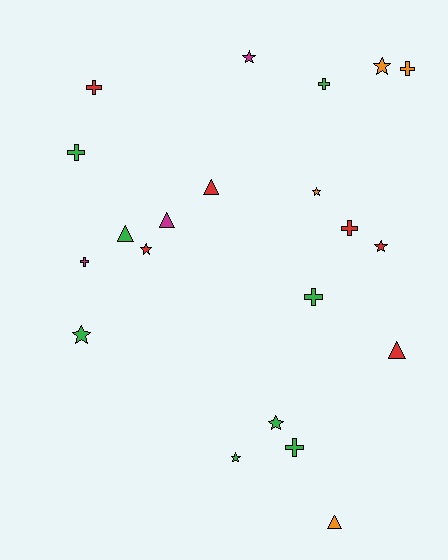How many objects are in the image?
There are 21 objects.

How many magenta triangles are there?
There is 1 magenta triangle.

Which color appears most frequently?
Green, with 8 objects.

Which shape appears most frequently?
Star, with 8 objects.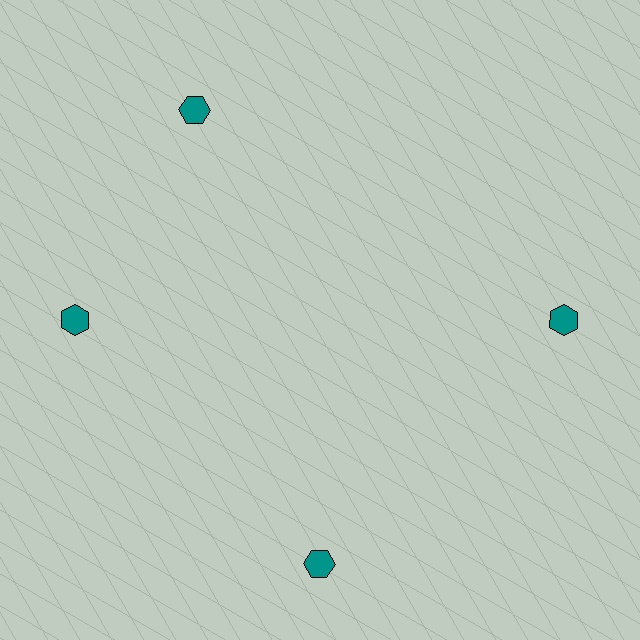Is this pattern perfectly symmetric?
No. The 4 teal hexagons are arranged in a ring, but one element near the 12 o'clock position is rotated out of alignment along the ring, breaking the 4-fold rotational symmetry.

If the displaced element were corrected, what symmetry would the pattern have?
It would have 4-fold rotational symmetry — the pattern would map onto itself every 90 degrees.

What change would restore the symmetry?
The symmetry would be restored by rotating it back into even spacing with its neighbors so that all 4 hexagons sit at equal angles and equal distance from the center.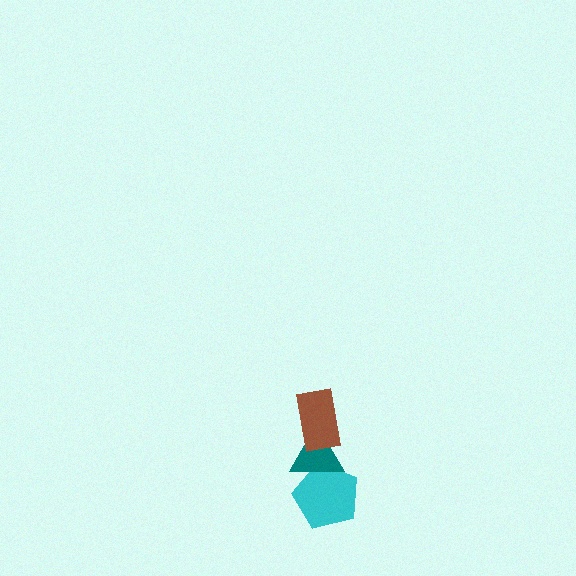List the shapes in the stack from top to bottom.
From top to bottom: the brown rectangle, the teal triangle, the cyan pentagon.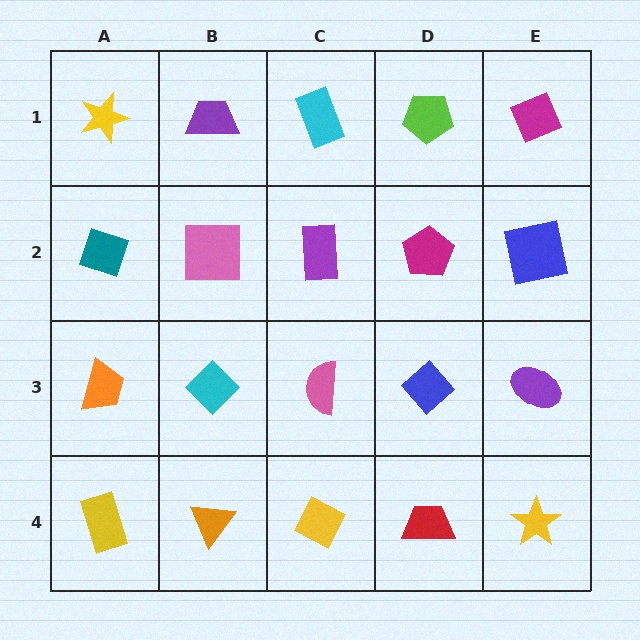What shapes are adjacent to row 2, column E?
A magenta diamond (row 1, column E), a purple ellipse (row 3, column E), a magenta pentagon (row 2, column D).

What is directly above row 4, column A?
An orange trapezoid.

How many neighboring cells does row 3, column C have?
4.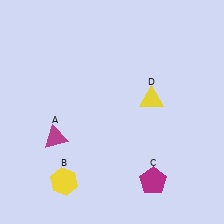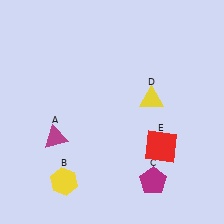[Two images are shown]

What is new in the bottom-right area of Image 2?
A red square (E) was added in the bottom-right area of Image 2.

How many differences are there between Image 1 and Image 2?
There is 1 difference between the two images.